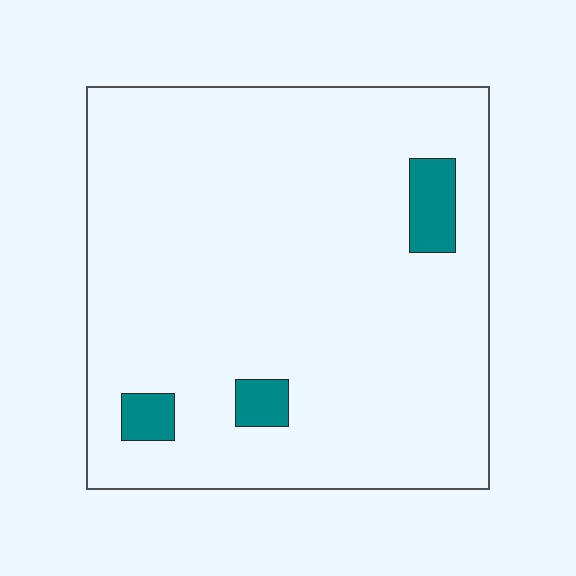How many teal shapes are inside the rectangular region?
3.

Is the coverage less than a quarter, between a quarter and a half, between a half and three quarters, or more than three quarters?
Less than a quarter.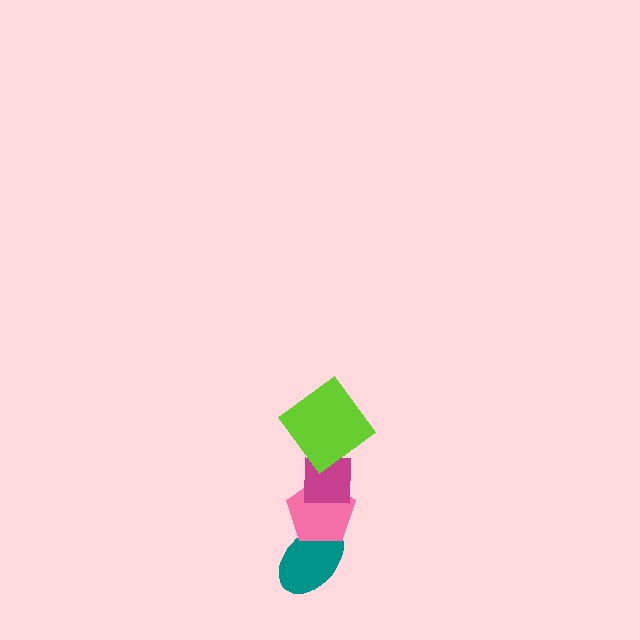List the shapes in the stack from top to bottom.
From top to bottom: the lime diamond, the magenta square, the pink pentagon, the teal ellipse.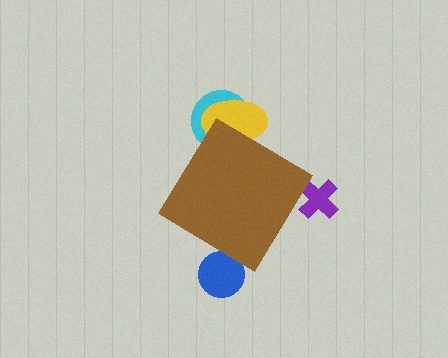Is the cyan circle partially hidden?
Yes, the cyan circle is partially hidden behind the brown diamond.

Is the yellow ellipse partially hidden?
Yes, the yellow ellipse is partially hidden behind the brown diamond.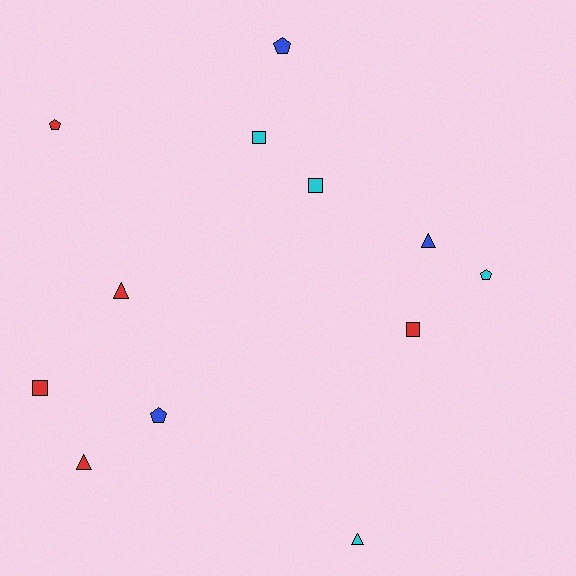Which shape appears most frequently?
Pentagon, with 4 objects.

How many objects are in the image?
There are 12 objects.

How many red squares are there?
There are 2 red squares.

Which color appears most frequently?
Red, with 5 objects.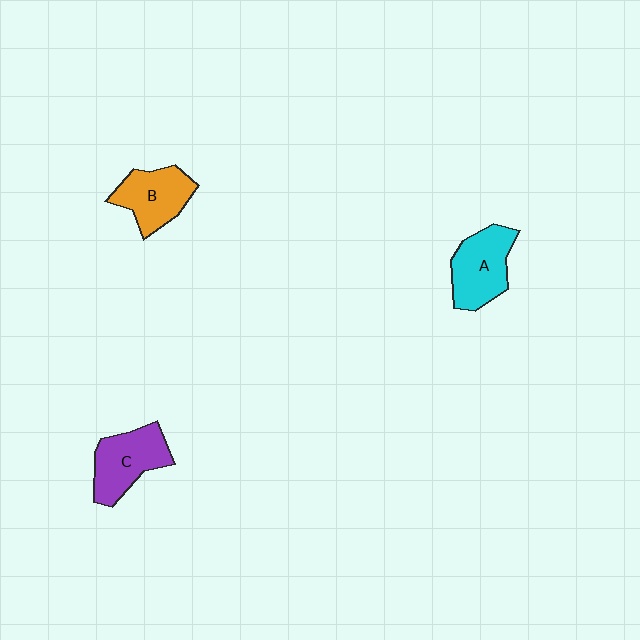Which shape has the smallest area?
Shape B (orange).